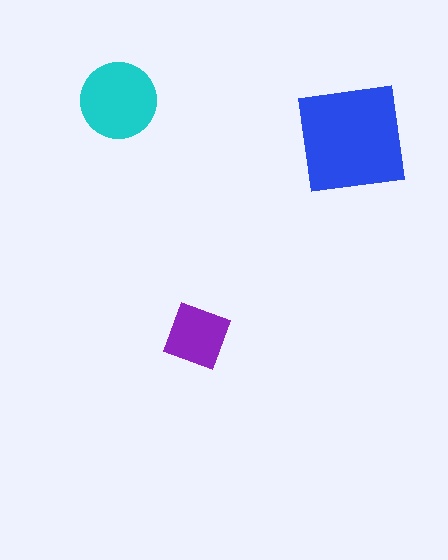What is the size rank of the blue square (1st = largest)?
1st.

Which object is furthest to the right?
The blue square is rightmost.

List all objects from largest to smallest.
The blue square, the cyan circle, the purple diamond.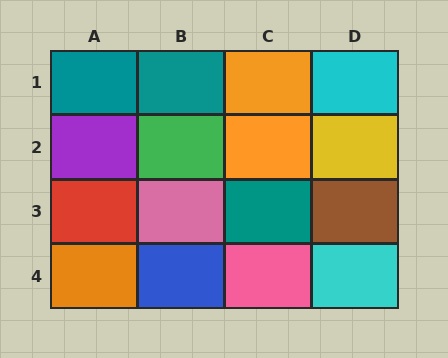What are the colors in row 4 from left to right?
Orange, blue, pink, cyan.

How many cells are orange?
3 cells are orange.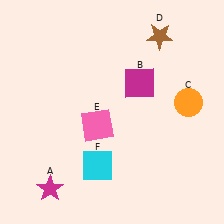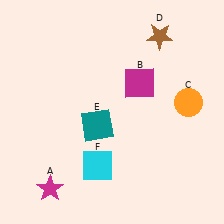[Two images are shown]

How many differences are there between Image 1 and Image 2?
There is 1 difference between the two images.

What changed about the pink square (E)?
In Image 1, E is pink. In Image 2, it changed to teal.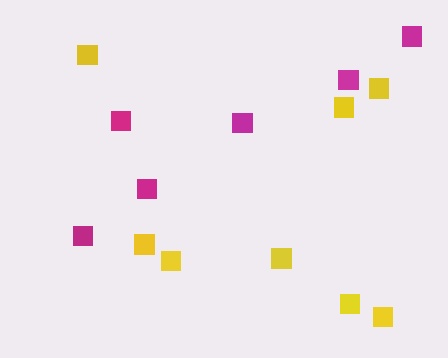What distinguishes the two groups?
There are 2 groups: one group of yellow squares (8) and one group of magenta squares (6).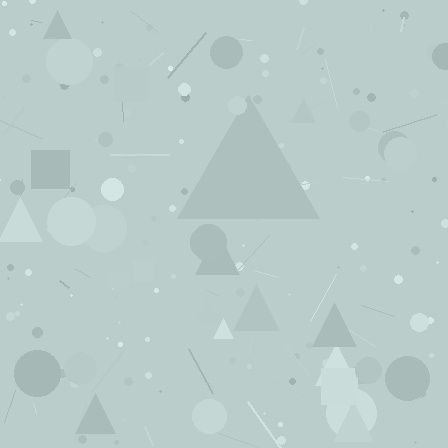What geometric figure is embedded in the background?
A triangle is embedded in the background.